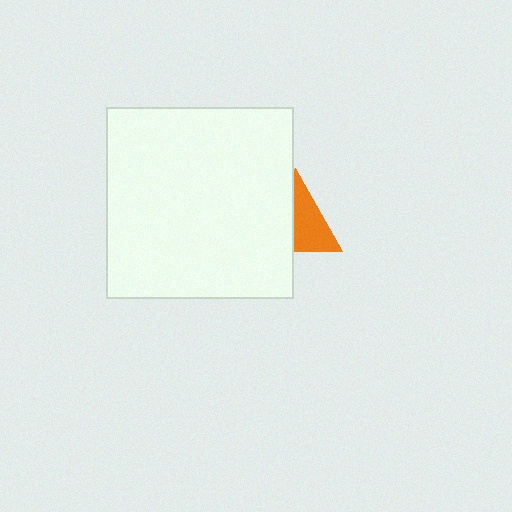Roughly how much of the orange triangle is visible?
About half of it is visible (roughly 54%).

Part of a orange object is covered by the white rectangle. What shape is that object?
It is a triangle.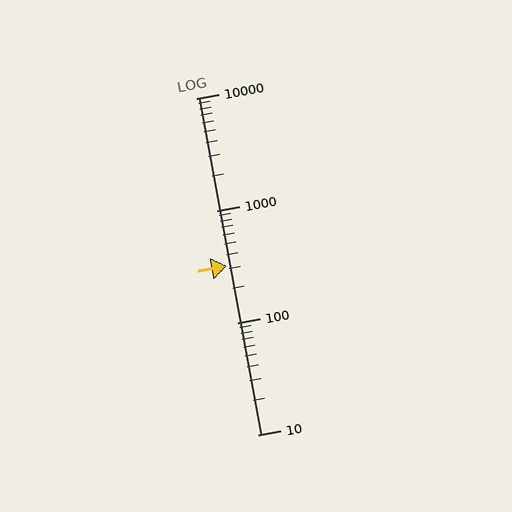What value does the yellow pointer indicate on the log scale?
The pointer indicates approximately 320.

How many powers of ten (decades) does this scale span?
The scale spans 3 decades, from 10 to 10000.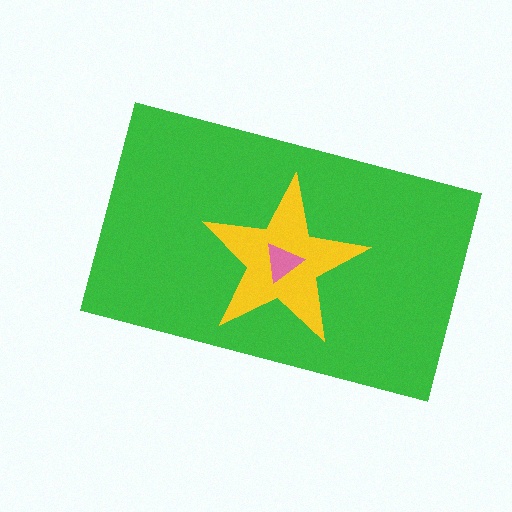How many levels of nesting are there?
3.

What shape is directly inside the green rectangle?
The yellow star.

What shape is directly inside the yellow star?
The pink triangle.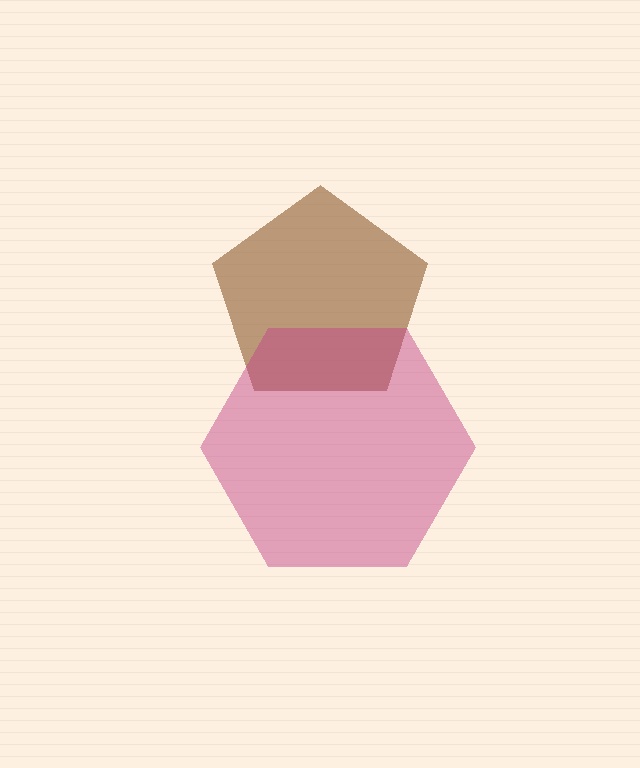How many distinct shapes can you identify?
There are 2 distinct shapes: a brown pentagon, a magenta hexagon.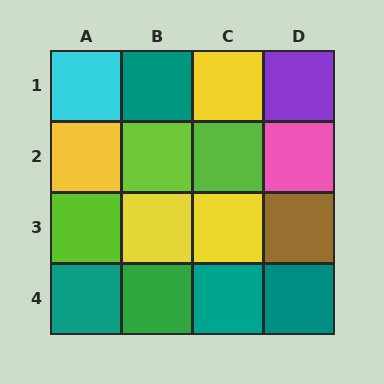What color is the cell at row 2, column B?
Lime.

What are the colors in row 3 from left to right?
Lime, yellow, yellow, brown.